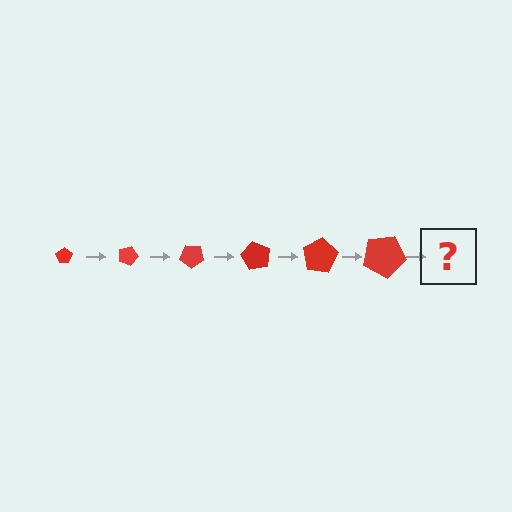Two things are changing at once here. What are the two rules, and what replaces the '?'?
The two rules are that the pentagon grows larger each step and it rotates 20 degrees each step. The '?' should be a pentagon, larger than the previous one and rotated 120 degrees from the start.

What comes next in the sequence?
The next element should be a pentagon, larger than the previous one and rotated 120 degrees from the start.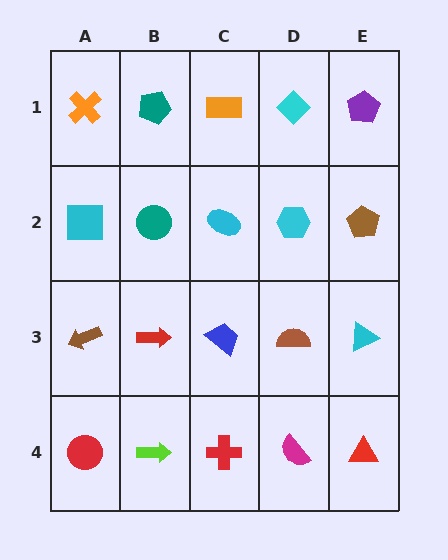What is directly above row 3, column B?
A teal circle.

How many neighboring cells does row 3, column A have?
3.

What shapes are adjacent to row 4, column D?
A brown semicircle (row 3, column D), a red cross (row 4, column C), a red triangle (row 4, column E).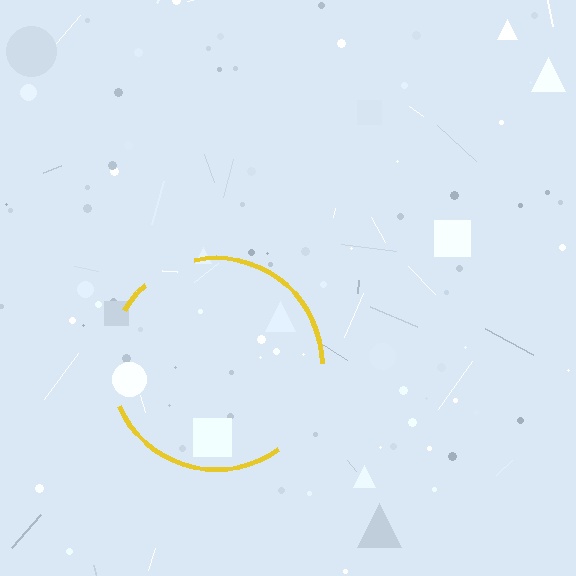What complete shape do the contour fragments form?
The contour fragments form a circle.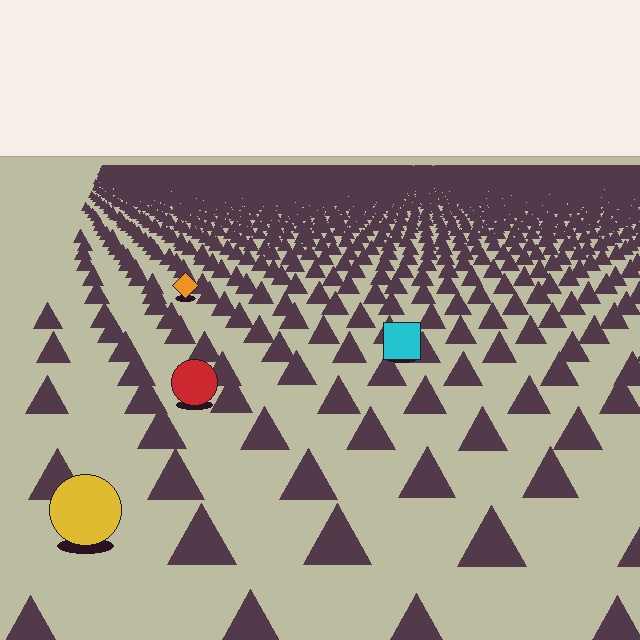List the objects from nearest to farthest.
From nearest to farthest: the yellow circle, the red circle, the cyan square, the orange diamond.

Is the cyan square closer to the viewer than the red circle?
No. The red circle is closer — you can tell from the texture gradient: the ground texture is coarser near it.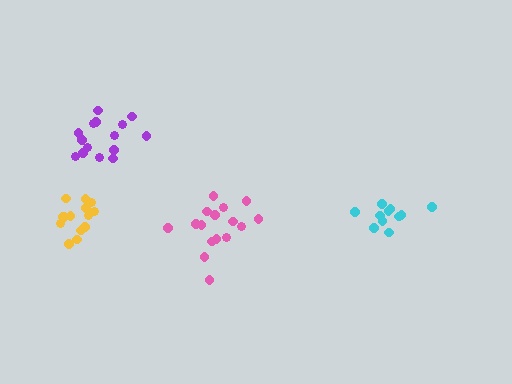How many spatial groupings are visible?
There are 4 spatial groupings.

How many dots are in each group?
Group 1: 15 dots, Group 2: 14 dots, Group 3: 16 dots, Group 4: 11 dots (56 total).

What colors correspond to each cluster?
The clusters are colored: purple, yellow, pink, cyan.